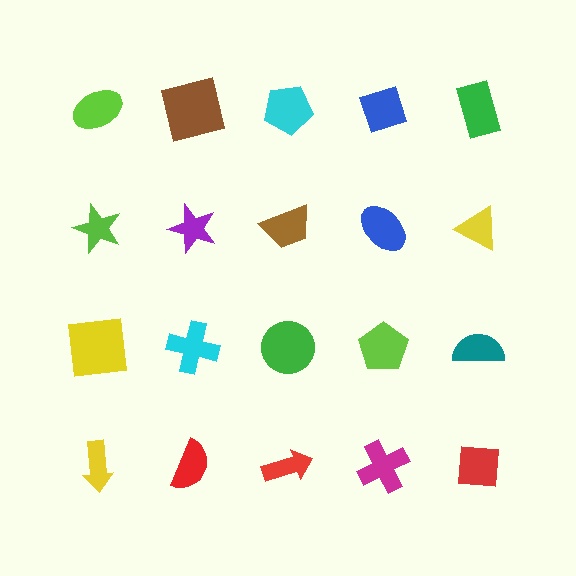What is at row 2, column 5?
A yellow triangle.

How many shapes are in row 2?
5 shapes.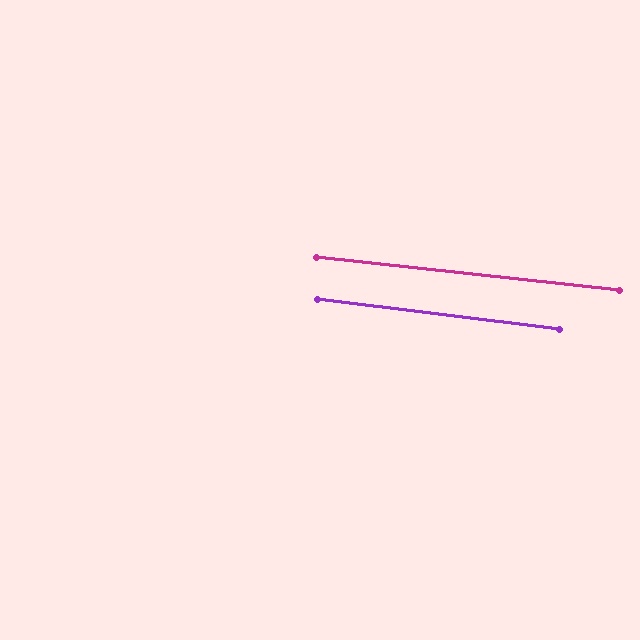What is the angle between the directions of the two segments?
Approximately 1 degree.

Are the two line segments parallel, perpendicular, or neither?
Parallel — their directions differ by only 1.0°.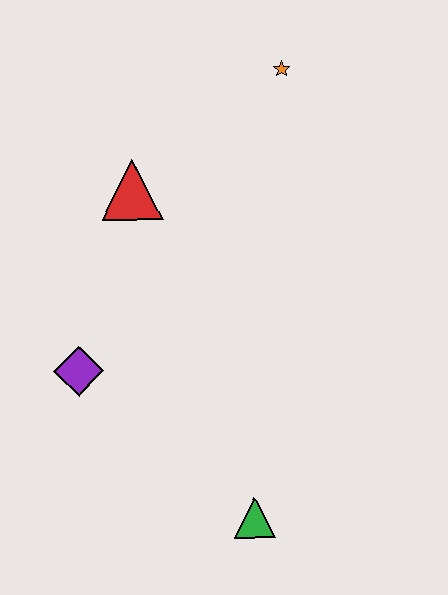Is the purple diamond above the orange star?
No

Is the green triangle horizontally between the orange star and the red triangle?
Yes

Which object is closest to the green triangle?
The purple diamond is closest to the green triangle.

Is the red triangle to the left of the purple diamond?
No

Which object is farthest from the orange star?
The green triangle is farthest from the orange star.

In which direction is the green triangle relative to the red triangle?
The green triangle is below the red triangle.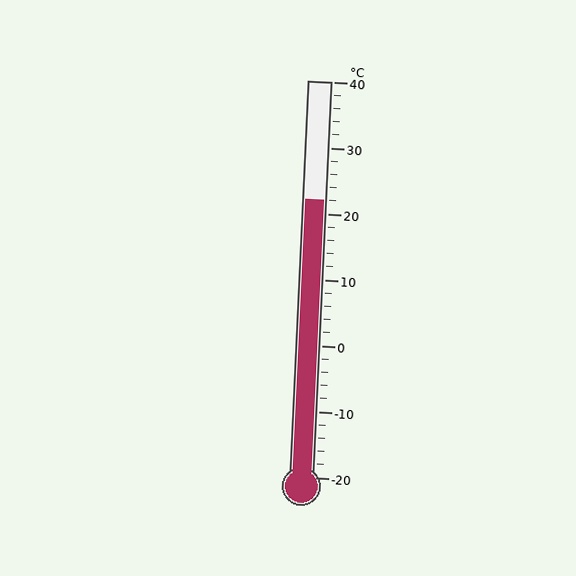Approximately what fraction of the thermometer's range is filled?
The thermometer is filled to approximately 70% of its range.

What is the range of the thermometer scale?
The thermometer scale ranges from -20°C to 40°C.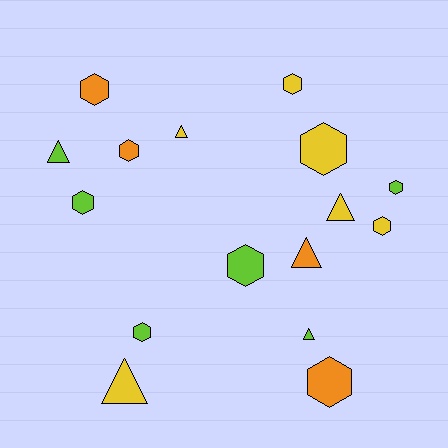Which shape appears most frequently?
Hexagon, with 10 objects.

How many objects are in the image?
There are 16 objects.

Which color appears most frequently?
Yellow, with 6 objects.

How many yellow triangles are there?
There are 3 yellow triangles.